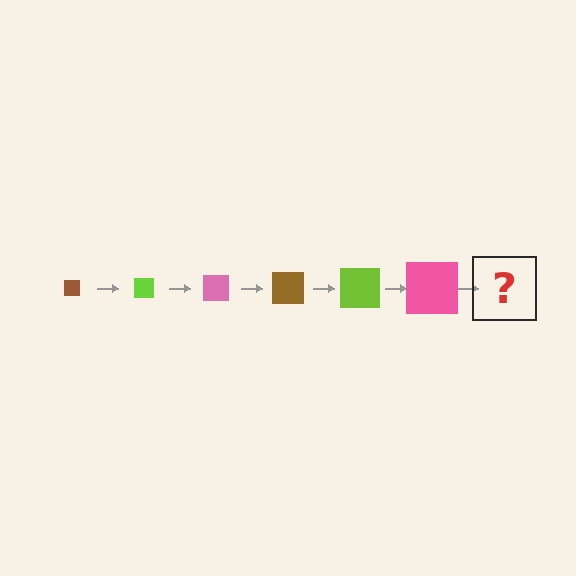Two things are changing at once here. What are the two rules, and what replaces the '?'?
The two rules are that the square grows larger each step and the color cycles through brown, lime, and pink. The '?' should be a brown square, larger than the previous one.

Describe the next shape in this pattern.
It should be a brown square, larger than the previous one.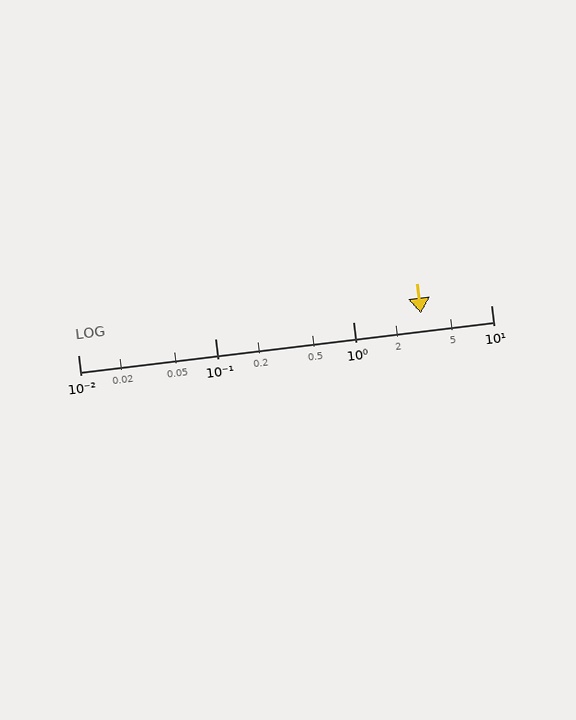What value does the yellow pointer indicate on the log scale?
The pointer indicates approximately 3.1.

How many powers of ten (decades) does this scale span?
The scale spans 3 decades, from 0.01 to 10.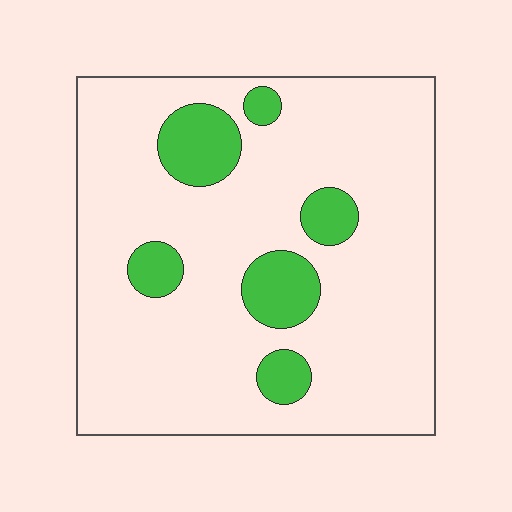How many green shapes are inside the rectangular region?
6.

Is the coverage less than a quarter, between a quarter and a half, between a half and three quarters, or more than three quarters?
Less than a quarter.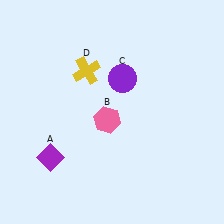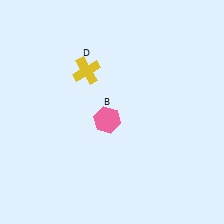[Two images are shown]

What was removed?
The purple circle (C), the purple diamond (A) were removed in Image 2.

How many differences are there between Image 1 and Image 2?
There are 2 differences between the two images.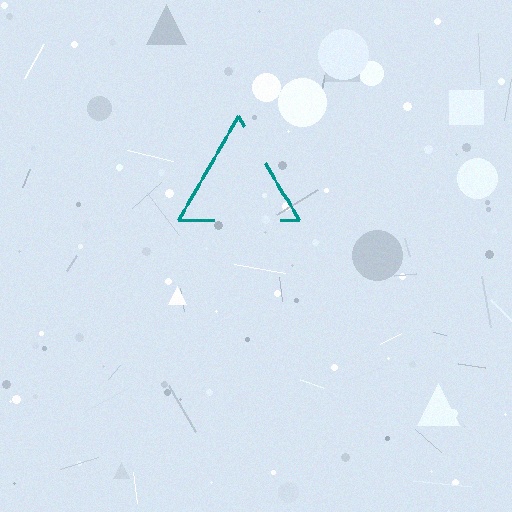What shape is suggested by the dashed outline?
The dashed outline suggests a triangle.